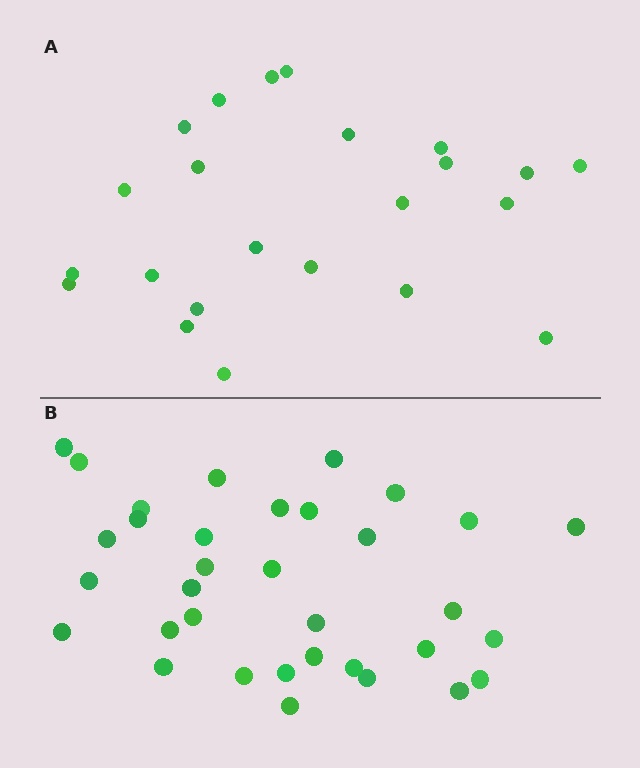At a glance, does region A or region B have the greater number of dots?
Region B (the bottom region) has more dots.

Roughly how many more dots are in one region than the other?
Region B has roughly 12 or so more dots than region A.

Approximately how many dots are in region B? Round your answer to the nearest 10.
About 30 dots. (The exact count is 34, which rounds to 30.)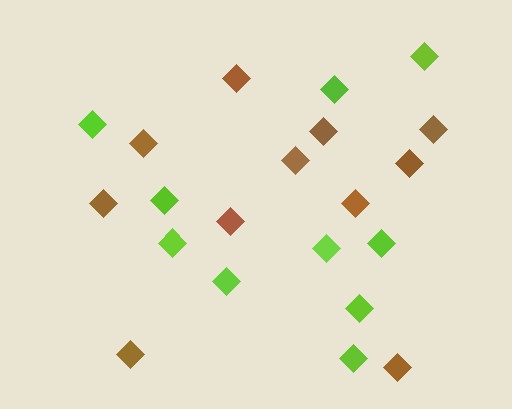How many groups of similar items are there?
There are 2 groups: one group of lime diamonds (10) and one group of brown diamonds (11).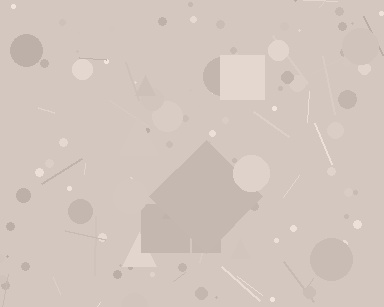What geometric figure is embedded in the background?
A diamond is embedded in the background.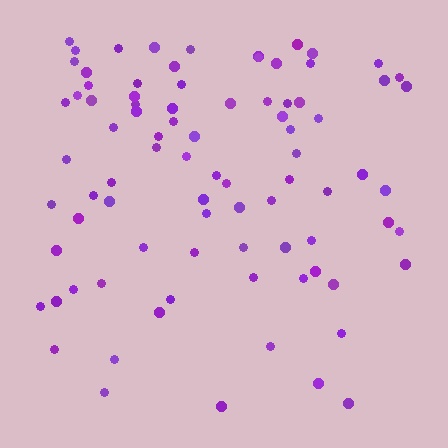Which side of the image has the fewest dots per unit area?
The bottom.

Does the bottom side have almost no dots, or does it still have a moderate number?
Still a moderate number, just noticeably fewer than the top.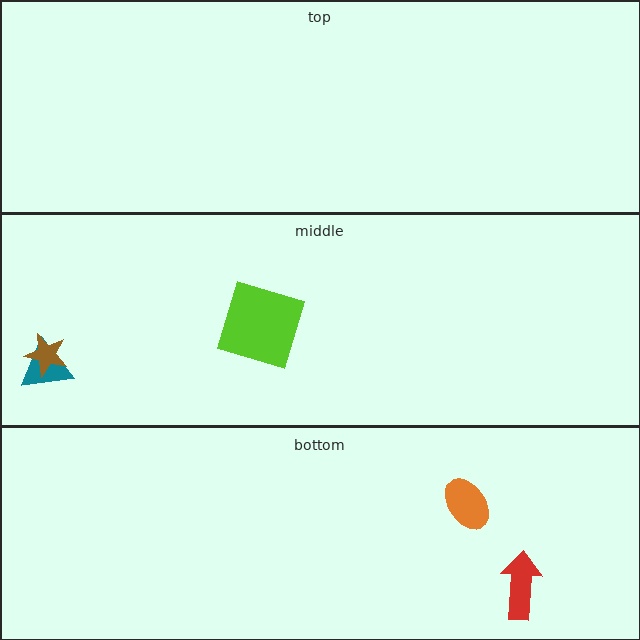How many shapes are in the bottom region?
2.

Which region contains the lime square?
The middle region.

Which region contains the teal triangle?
The middle region.